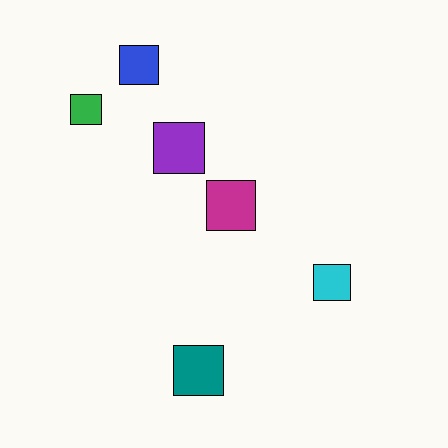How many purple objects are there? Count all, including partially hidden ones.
There is 1 purple object.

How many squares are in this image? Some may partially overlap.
There are 6 squares.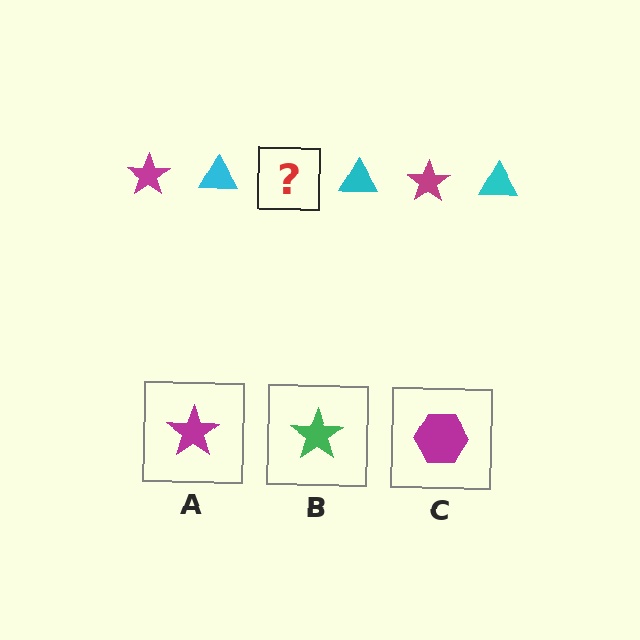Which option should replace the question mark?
Option A.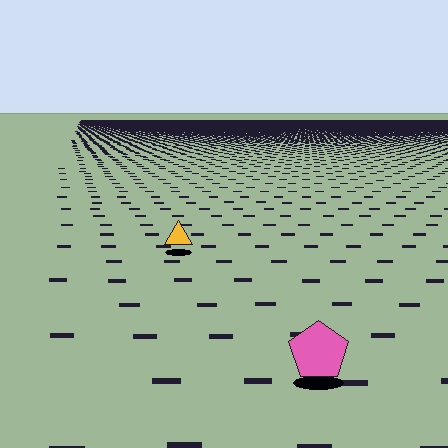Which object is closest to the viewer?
The pink pentagon is closest. The texture marks near it are larger and more spread out.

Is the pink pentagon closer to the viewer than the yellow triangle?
Yes. The pink pentagon is closer — you can tell from the texture gradient: the ground texture is coarser near it.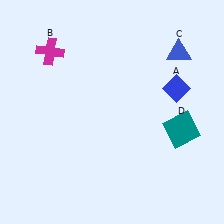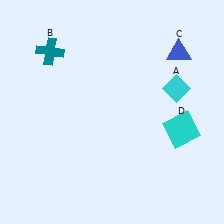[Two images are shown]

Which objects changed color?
A changed from blue to cyan. B changed from magenta to teal. D changed from teal to cyan.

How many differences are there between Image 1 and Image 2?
There are 3 differences between the two images.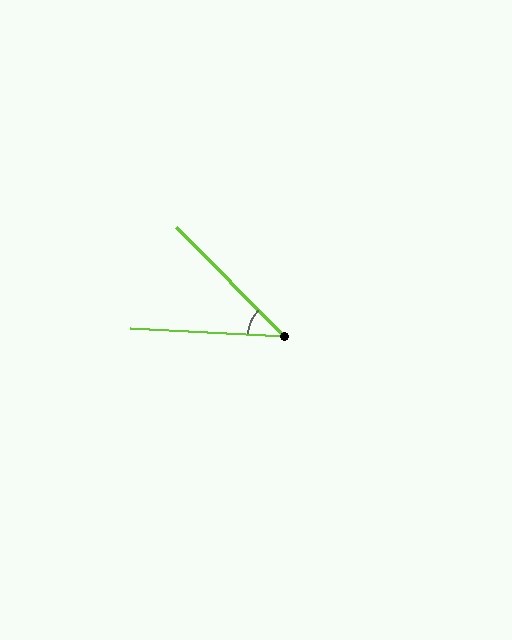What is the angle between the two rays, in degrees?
Approximately 42 degrees.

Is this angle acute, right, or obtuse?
It is acute.